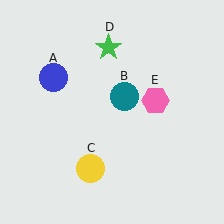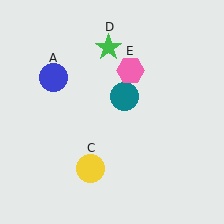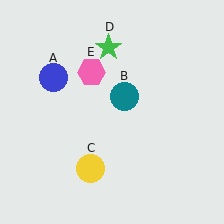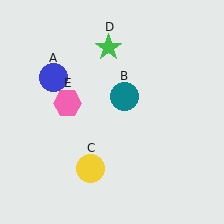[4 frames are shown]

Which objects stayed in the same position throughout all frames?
Blue circle (object A) and teal circle (object B) and yellow circle (object C) and green star (object D) remained stationary.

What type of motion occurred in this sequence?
The pink hexagon (object E) rotated counterclockwise around the center of the scene.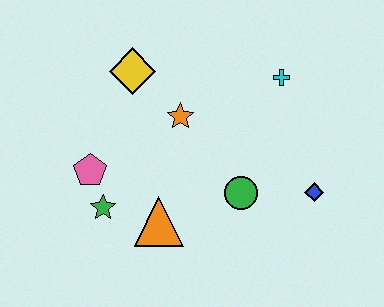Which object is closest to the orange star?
The yellow diamond is closest to the orange star.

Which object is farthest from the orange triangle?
The cyan cross is farthest from the orange triangle.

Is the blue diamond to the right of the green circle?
Yes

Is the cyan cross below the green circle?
No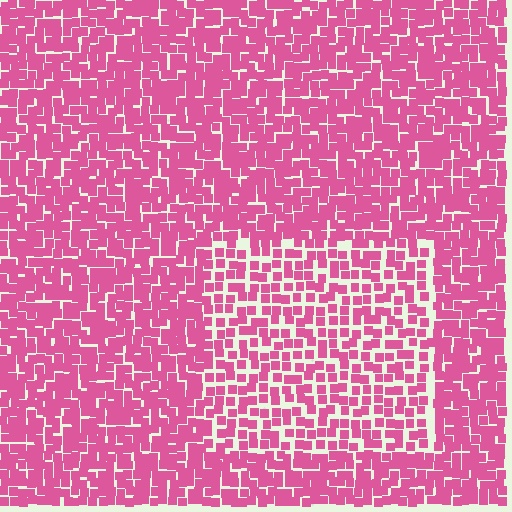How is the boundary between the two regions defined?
The boundary is defined by a change in element density (approximately 1.6x ratio). All elements are the same color, size, and shape.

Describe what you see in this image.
The image contains small pink elements arranged at two different densities. A rectangle-shaped region is visible where the elements are less densely packed than the surrounding area.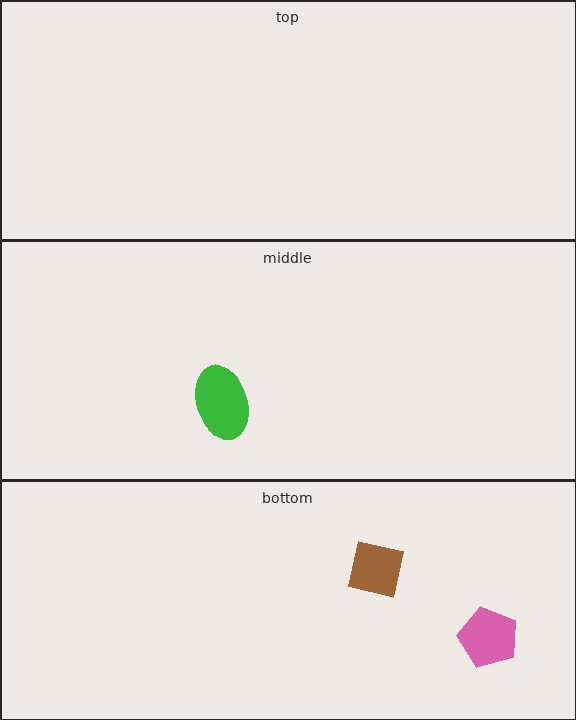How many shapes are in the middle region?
1.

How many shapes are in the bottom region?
2.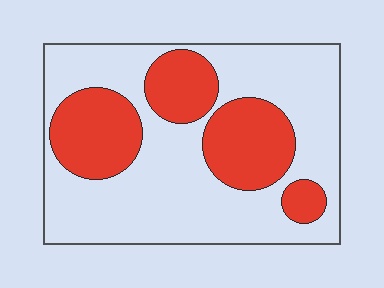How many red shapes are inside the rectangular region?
4.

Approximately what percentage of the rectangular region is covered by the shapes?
Approximately 35%.